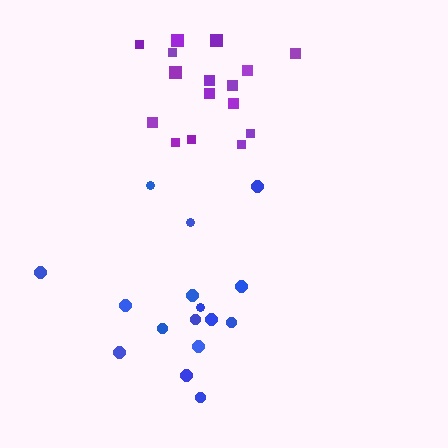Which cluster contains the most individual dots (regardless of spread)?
Blue (16).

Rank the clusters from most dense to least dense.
purple, blue.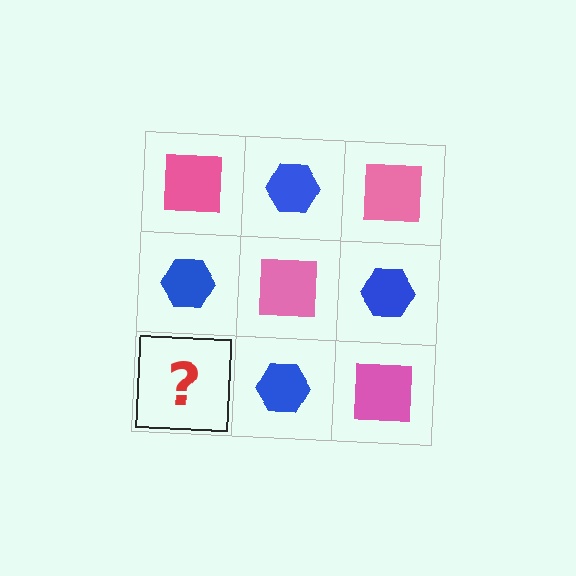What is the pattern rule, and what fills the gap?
The rule is that it alternates pink square and blue hexagon in a checkerboard pattern. The gap should be filled with a pink square.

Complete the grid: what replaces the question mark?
The question mark should be replaced with a pink square.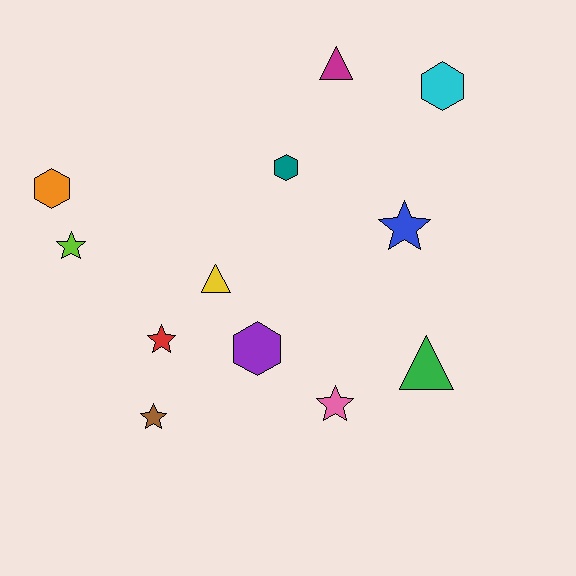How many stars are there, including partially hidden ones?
There are 5 stars.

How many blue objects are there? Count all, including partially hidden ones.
There is 1 blue object.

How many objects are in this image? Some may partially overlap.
There are 12 objects.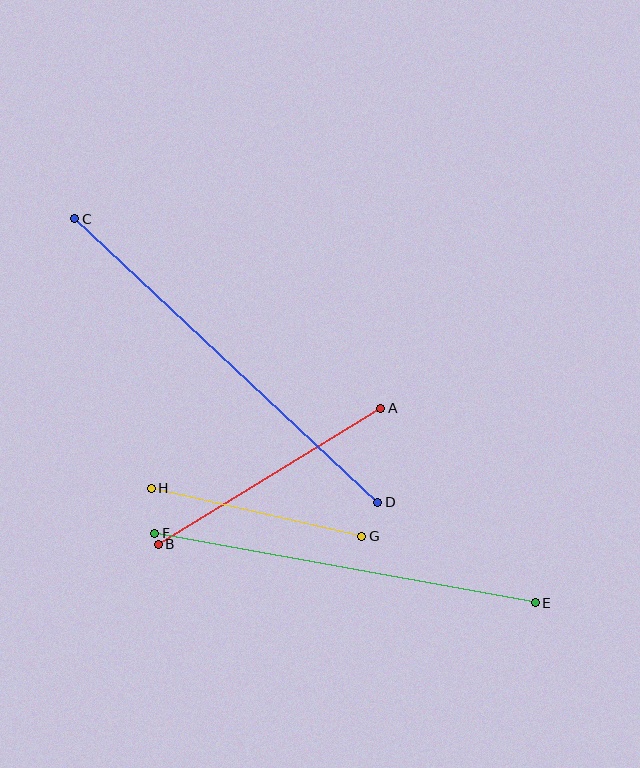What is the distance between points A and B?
The distance is approximately 261 pixels.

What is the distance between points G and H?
The distance is approximately 216 pixels.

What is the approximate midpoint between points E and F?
The midpoint is at approximately (345, 568) pixels.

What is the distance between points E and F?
The distance is approximately 387 pixels.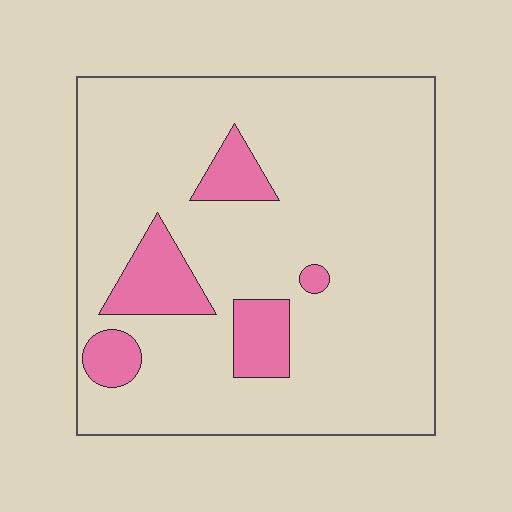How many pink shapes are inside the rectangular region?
5.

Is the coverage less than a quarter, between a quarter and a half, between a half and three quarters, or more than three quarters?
Less than a quarter.